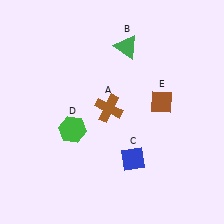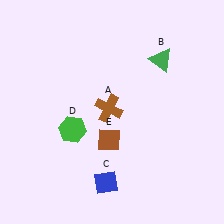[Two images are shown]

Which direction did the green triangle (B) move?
The green triangle (B) moved right.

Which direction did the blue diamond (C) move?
The blue diamond (C) moved left.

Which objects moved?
The objects that moved are: the green triangle (B), the blue diamond (C), the brown diamond (E).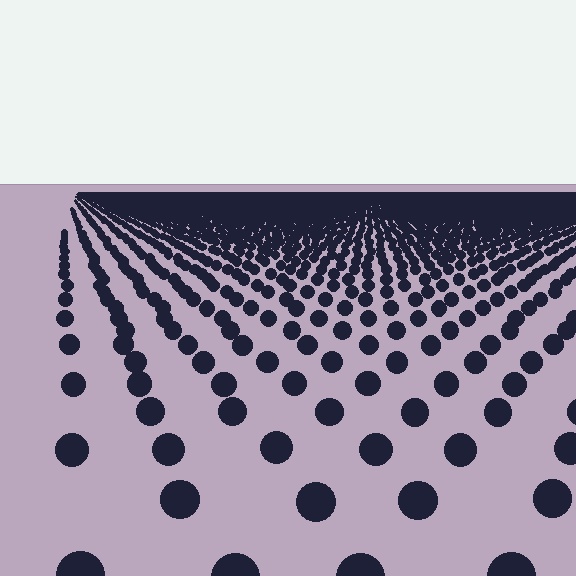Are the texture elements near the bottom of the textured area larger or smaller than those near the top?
Larger. Near the bottom, elements are closer to the viewer and appear at a bigger on-screen size.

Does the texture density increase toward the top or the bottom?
Density increases toward the top.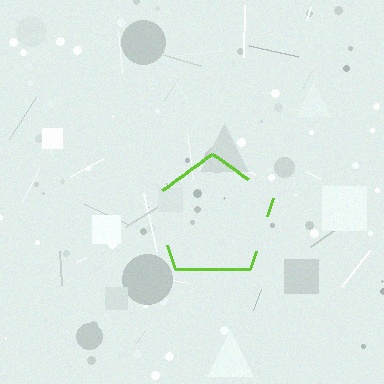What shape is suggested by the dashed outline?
The dashed outline suggests a pentagon.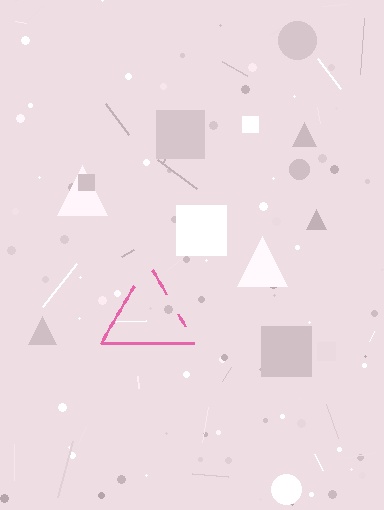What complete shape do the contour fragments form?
The contour fragments form a triangle.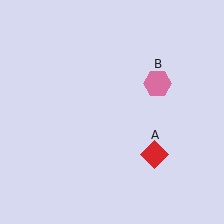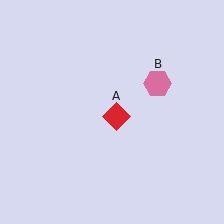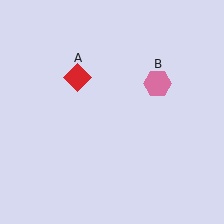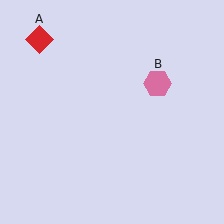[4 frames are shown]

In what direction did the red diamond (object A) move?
The red diamond (object A) moved up and to the left.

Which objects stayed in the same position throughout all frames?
Pink hexagon (object B) remained stationary.